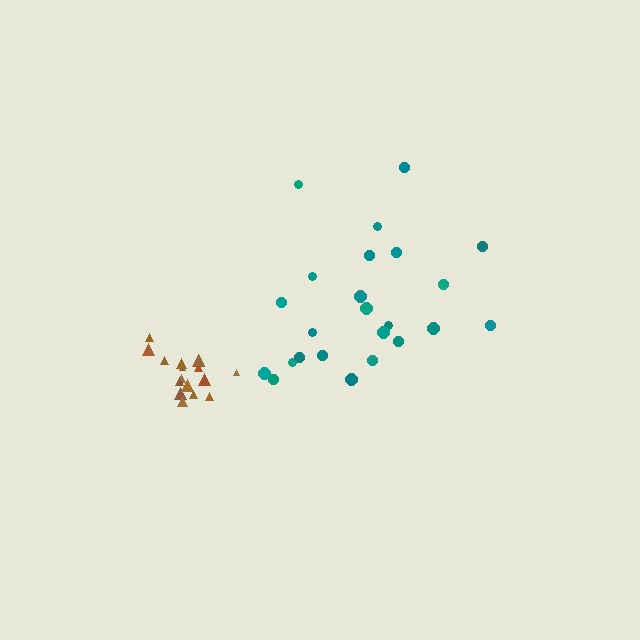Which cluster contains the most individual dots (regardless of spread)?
Teal (24).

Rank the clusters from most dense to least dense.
brown, teal.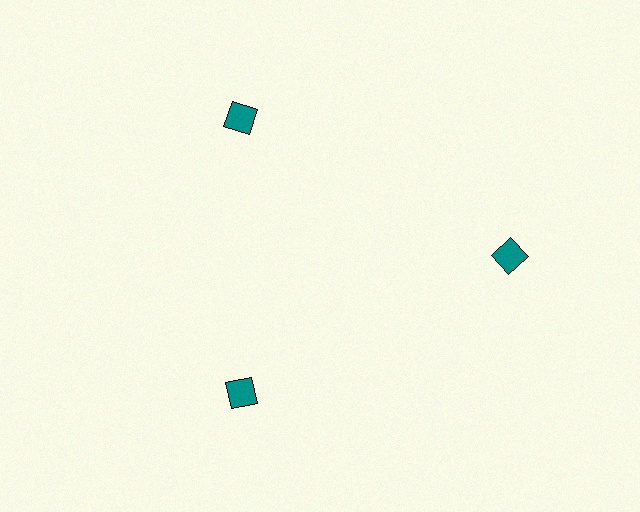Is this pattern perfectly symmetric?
No. The 3 teal squares are arranged in a ring, but one element near the 3 o'clock position is pushed outward from the center, breaking the 3-fold rotational symmetry.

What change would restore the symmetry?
The symmetry would be restored by moving it inward, back onto the ring so that all 3 squares sit at equal angles and equal distance from the center.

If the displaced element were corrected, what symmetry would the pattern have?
It would have 3-fold rotational symmetry — the pattern would map onto itself every 120 degrees.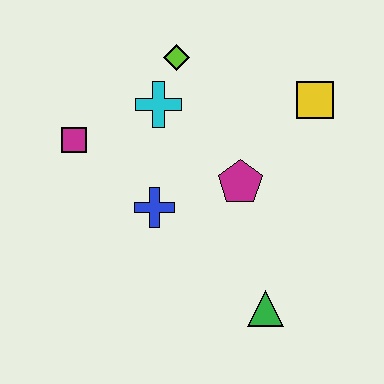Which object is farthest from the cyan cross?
The green triangle is farthest from the cyan cross.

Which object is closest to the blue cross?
The magenta pentagon is closest to the blue cross.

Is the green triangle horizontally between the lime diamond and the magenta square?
No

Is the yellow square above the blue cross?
Yes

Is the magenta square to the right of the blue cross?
No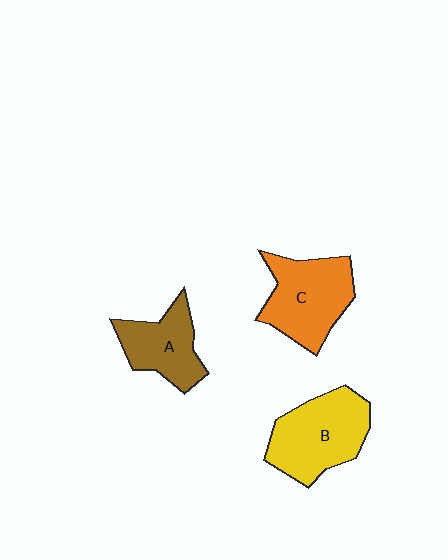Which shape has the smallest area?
Shape A (brown).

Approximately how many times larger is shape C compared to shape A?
Approximately 1.3 times.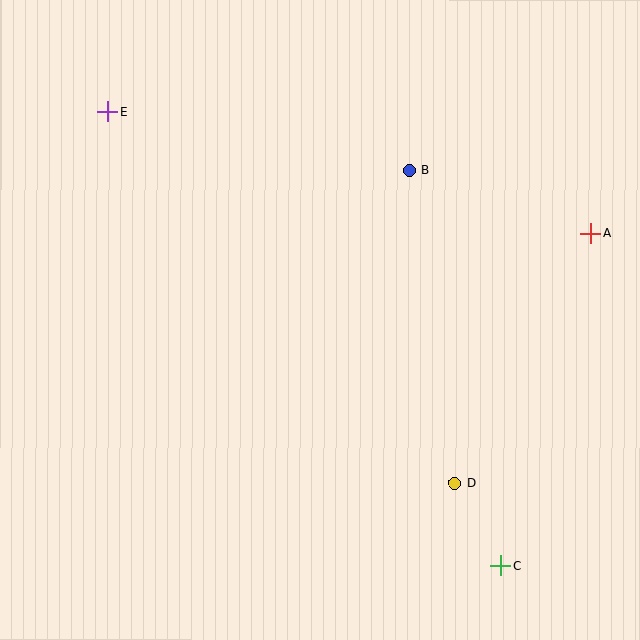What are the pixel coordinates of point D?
Point D is at (455, 483).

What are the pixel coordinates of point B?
Point B is at (409, 171).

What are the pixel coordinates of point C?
Point C is at (501, 565).